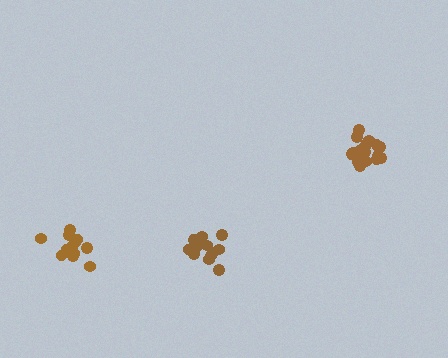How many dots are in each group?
Group 1: 13 dots, Group 2: 14 dots, Group 3: 17 dots (44 total).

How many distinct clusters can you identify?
There are 3 distinct clusters.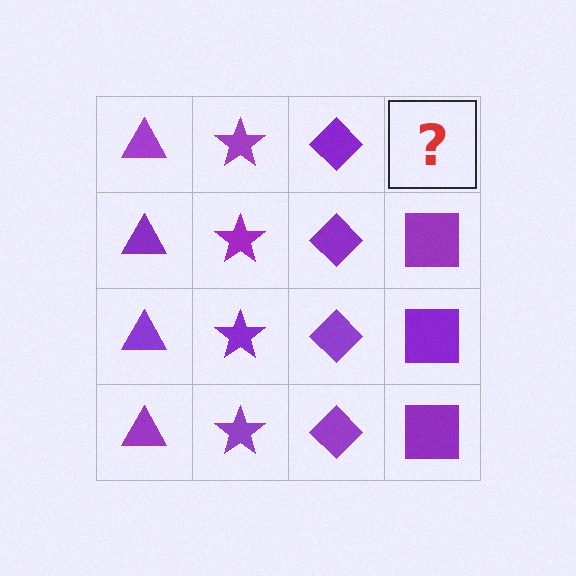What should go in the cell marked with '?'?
The missing cell should contain a purple square.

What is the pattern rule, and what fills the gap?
The rule is that each column has a consistent shape. The gap should be filled with a purple square.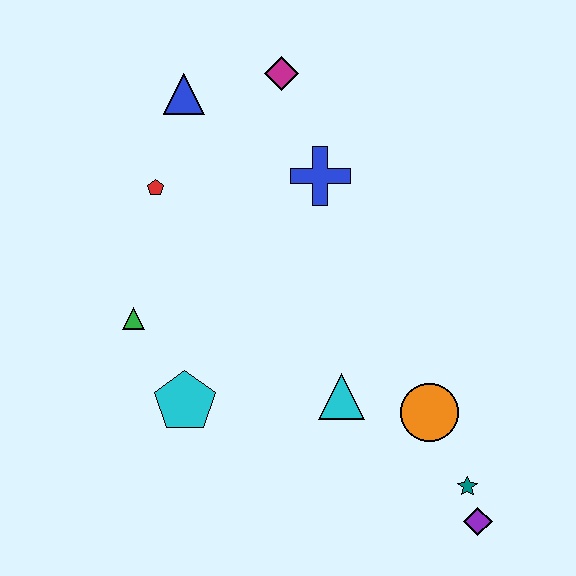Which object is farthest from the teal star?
The blue triangle is farthest from the teal star.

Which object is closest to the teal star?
The purple diamond is closest to the teal star.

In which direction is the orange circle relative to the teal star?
The orange circle is above the teal star.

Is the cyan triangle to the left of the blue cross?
No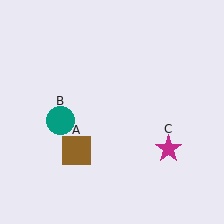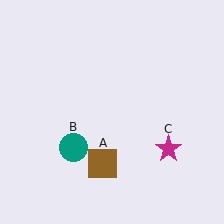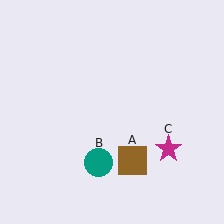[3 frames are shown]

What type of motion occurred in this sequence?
The brown square (object A), teal circle (object B) rotated counterclockwise around the center of the scene.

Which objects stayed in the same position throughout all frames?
Magenta star (object C) remained stationary.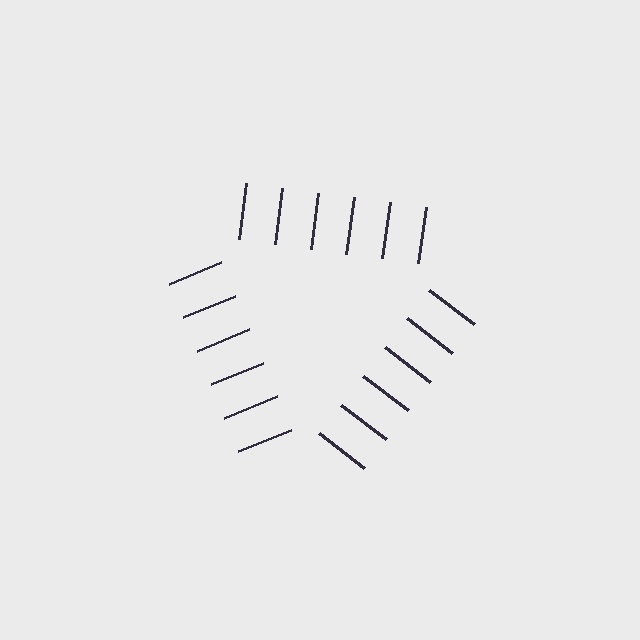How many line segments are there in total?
18 — 6 along each of the 3 edges.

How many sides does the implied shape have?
3 sides — the line-ends trace a triangle.